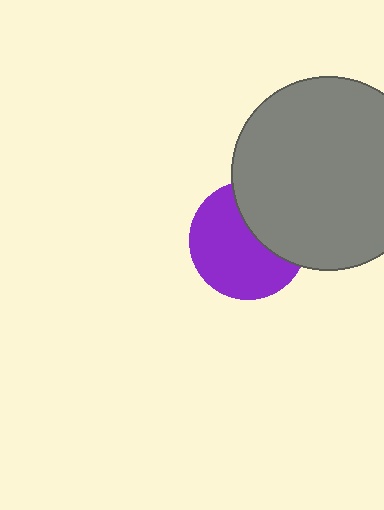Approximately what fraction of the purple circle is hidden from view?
Roughly 36% of the purple circle is hidden behind the gray circle.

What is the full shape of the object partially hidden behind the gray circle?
The partially hidden object is a purple circle.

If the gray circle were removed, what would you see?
You would see the complete purple circle.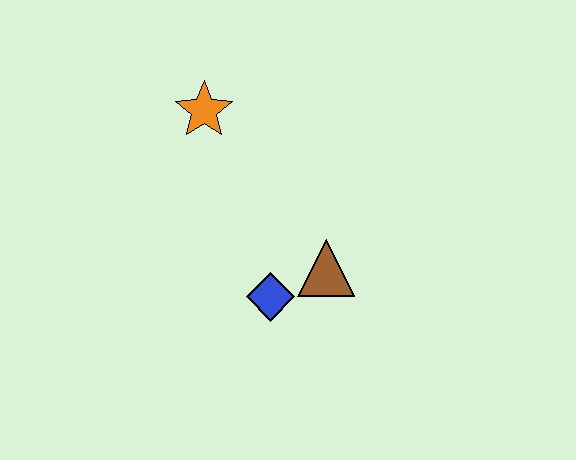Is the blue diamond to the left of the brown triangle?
Yes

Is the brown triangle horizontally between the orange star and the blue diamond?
No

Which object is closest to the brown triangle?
The blue diamond is closest to the brown triangle.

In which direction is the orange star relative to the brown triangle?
The orange star is above the brown triangle.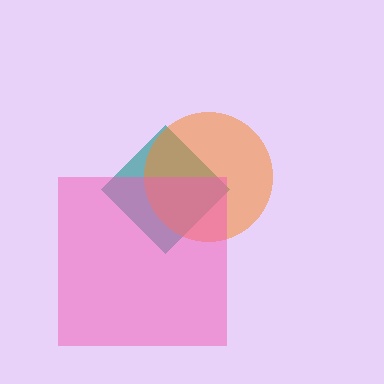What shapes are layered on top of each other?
The layered shapes are: a teal diamond, an orange circle, a pink square.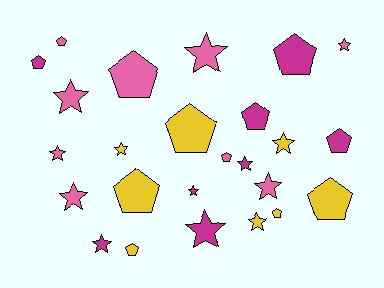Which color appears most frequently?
Pink, with 9 objects.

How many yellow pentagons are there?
There are 5 yellow pentagons.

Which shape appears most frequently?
Star, with 13 objects.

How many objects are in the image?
There are 25 objects.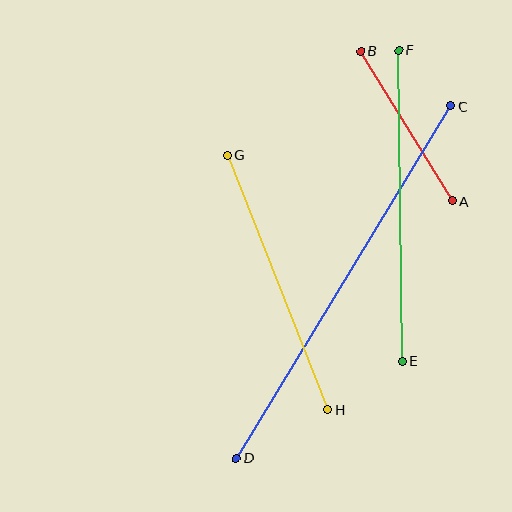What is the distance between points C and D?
The distance is approximately 413 pixels.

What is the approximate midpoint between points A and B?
The midpoint is at approximately (407, 126) pixels.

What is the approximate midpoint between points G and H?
The midpoint is at approximately (277, 283) pixels.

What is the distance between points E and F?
The distance is approximately 311 pixels.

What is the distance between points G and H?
The distance is approximately 273 pixels.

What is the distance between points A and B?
The distance is approximately 175 pixels.